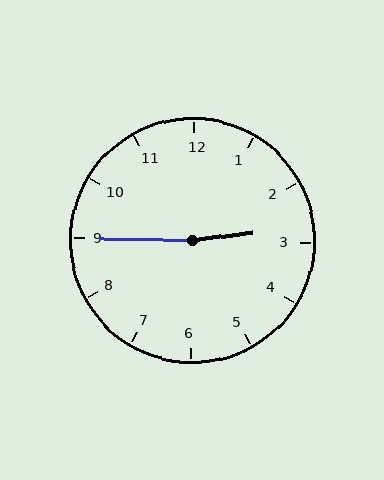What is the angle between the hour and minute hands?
Approximately 172 degrees.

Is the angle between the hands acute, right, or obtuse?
It is obtuse.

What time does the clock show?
2:45.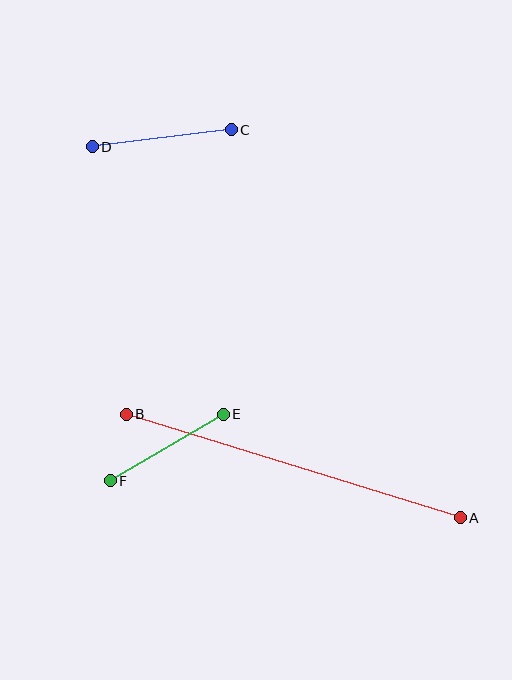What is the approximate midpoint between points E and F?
The midpoint is at approximately (167, 447) pixels.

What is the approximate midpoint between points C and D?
The midpoint is at approximately (162, 138) pixels.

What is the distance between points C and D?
The distance is approximately 140 pixels.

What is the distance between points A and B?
The distance is approximately 350 pixels.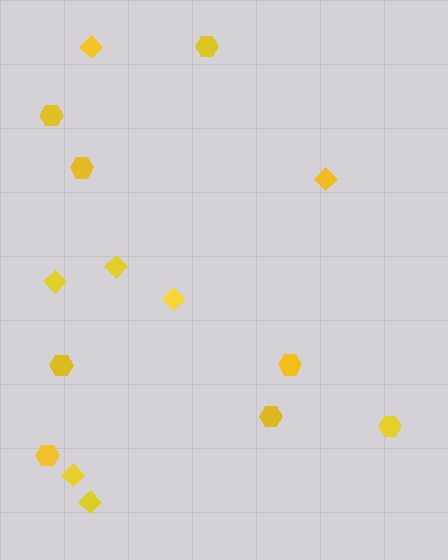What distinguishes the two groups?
There are 2 groups: one group of hexagons (8) and one group of diamonds (7).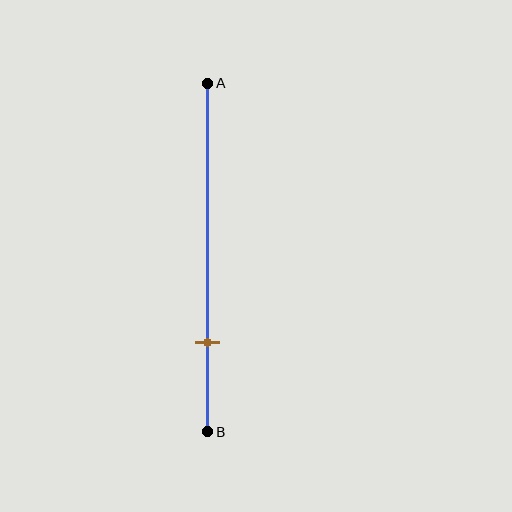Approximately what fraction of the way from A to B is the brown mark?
The brown mark is approximately 75% of the way from A to B.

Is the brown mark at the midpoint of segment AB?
No, the mark is at about 75% from A, not at the 50% midpoint.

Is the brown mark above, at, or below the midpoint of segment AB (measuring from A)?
The brown mark is below the midpoint of segment AB.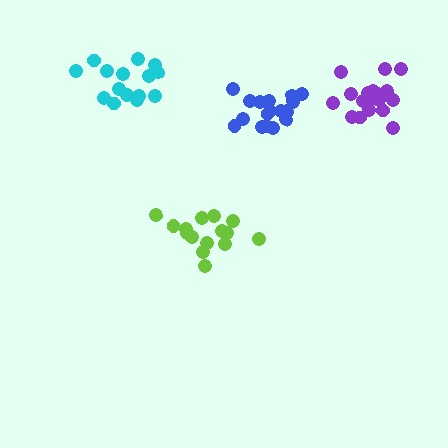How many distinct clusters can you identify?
There are 4 distinct clusters.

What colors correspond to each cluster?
The clusters are colored: cyan, lime, blue, purple.